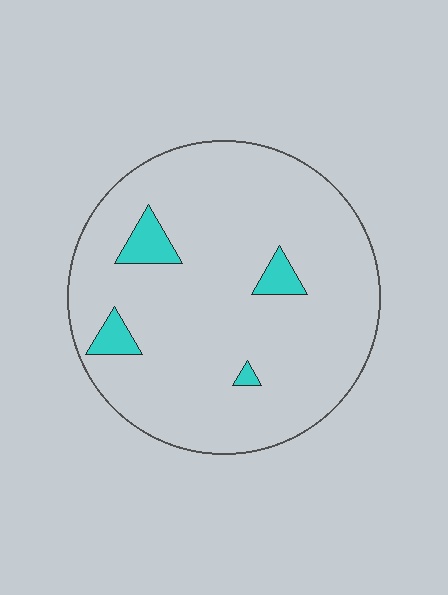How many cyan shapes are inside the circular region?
4.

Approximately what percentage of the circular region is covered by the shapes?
Approximately 5%.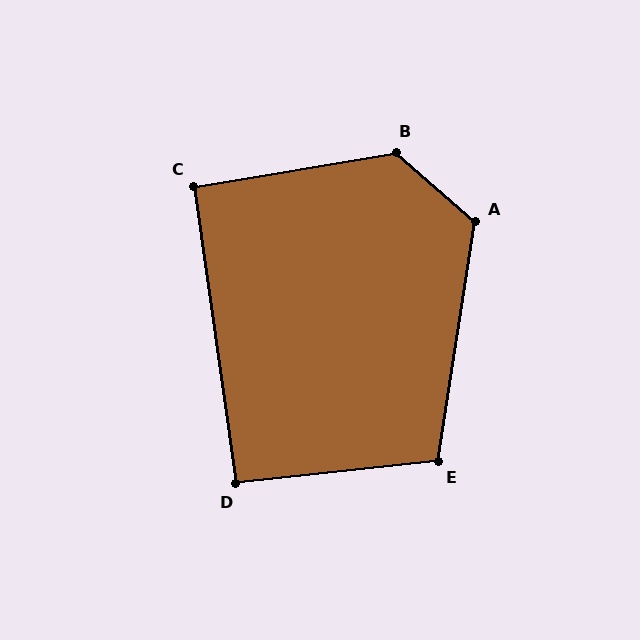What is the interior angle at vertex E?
Approximately 105 degrees (obtuse).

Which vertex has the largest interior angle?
B, at approximately 129 degrees.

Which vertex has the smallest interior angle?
C, at approximately 91 degrees.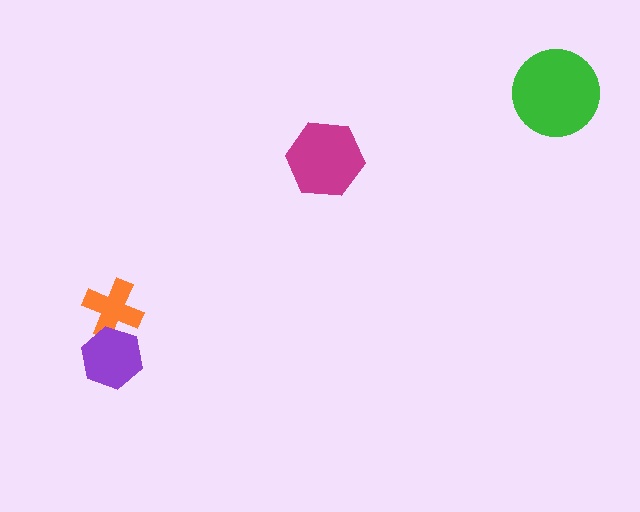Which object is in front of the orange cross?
The purple hexagon is in front of the orange cross.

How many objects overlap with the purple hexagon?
1 object overlaps with the purple hexagon.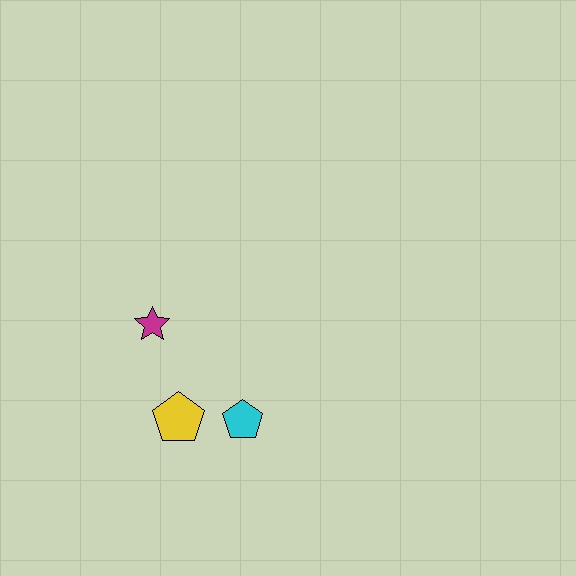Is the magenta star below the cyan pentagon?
No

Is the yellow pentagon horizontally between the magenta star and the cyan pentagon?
Yes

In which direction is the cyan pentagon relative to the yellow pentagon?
The cyan pentagon is to the right of the yellow pentagon.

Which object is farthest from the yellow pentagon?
The magenta star is farthest from the yellow pentagon.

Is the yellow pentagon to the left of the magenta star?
No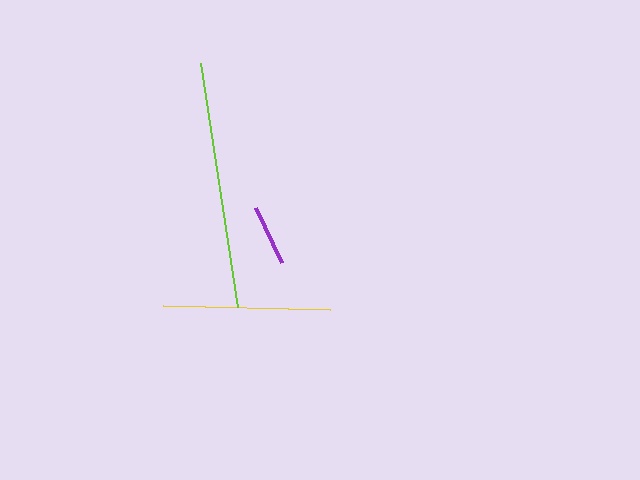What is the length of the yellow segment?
The yellow segment is approximately 167 pixels long.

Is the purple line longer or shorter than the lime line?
The lime line is longer than the purple line.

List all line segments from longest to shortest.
From longest to shortest: lime, yellow, purple.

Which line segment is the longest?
The lime line is the longest at approximately 247 pixels.